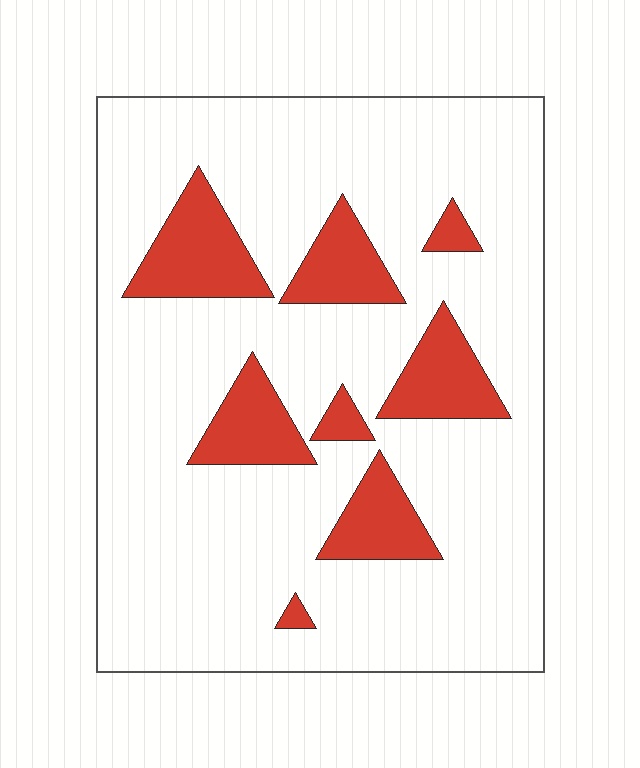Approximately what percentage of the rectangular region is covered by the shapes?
Approximately 15%.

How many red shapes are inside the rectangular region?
8.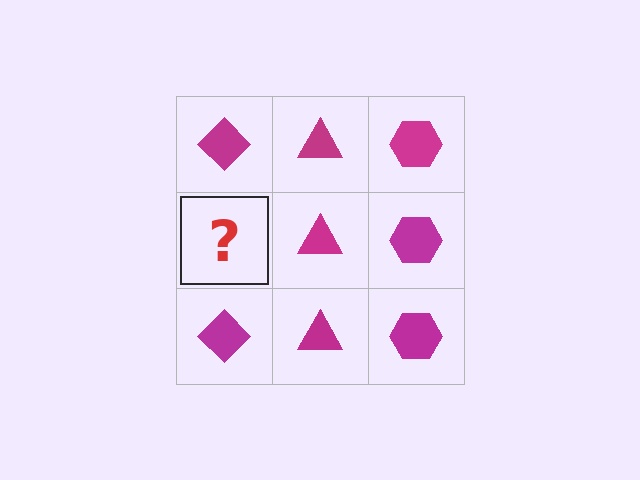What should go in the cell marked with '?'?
The missing cell should contain a magenta diamond.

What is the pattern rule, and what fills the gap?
The rule is that each column has a consistent shape. The gap should be filled with a magenta diamond.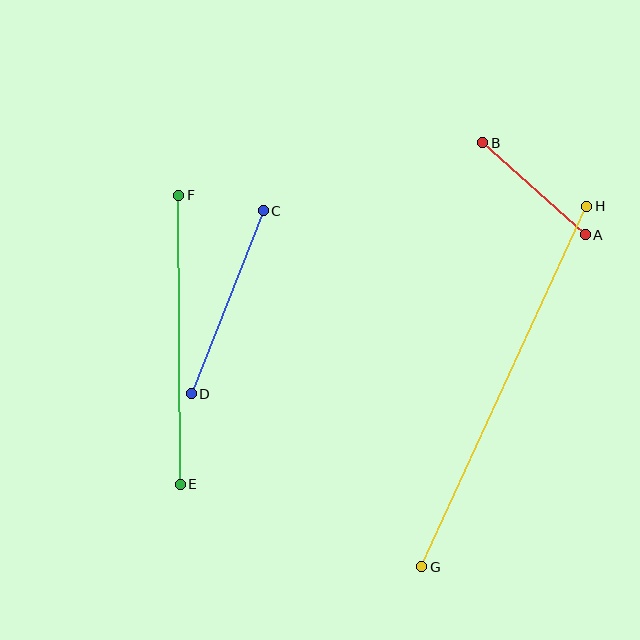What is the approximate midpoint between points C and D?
The midpoint is at approximately (227, 302) pixels.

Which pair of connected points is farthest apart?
Points G and H are farthest apart.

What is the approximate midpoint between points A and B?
The midpoint is at approximately (534, 189) pixels.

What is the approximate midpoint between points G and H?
The midpoint is at approximately (504, 387) pixels.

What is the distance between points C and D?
The distance is approximately 197 pixels.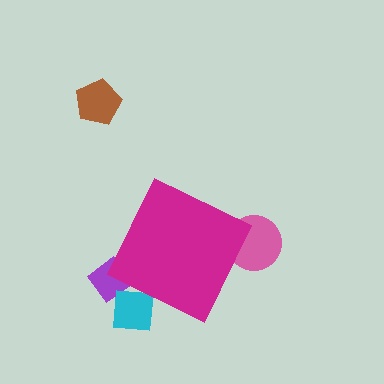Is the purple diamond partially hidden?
Yes, the purple diamond is partially hidden behind the magenta diamond.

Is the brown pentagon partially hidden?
No, the brown pentagon is fully visible.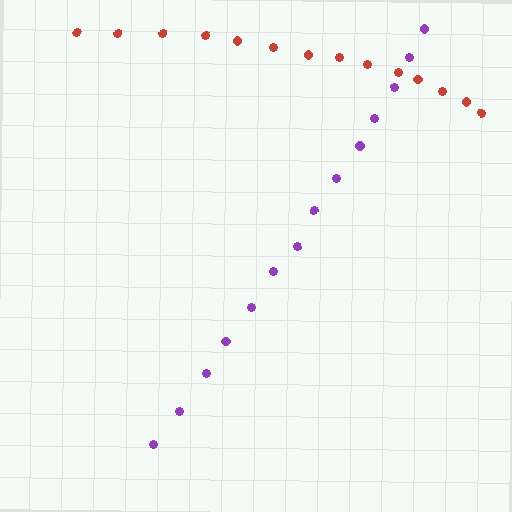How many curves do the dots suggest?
There are 2 distinct paths.